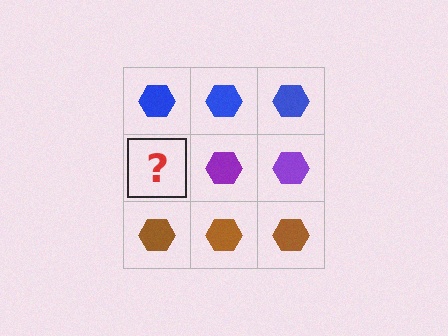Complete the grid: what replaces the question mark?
The question mark should be replaced with a purple hexagon.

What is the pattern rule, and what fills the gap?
The rule is that each row has a consistent color. The gap should be filled with a purple hexagon.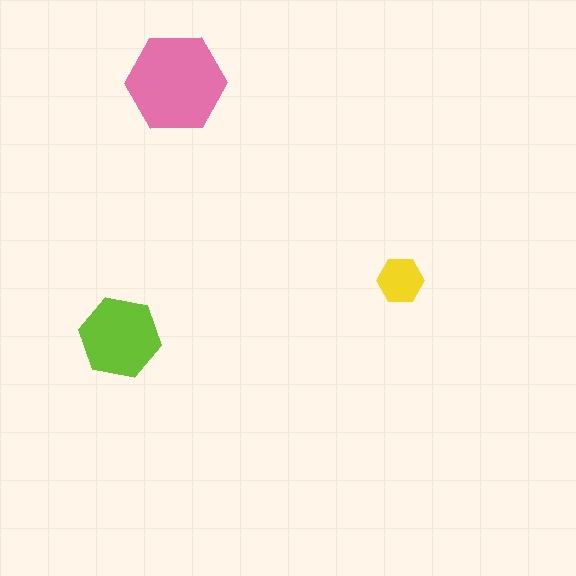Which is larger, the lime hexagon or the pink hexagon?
The pink one.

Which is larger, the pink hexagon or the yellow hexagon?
The pink one.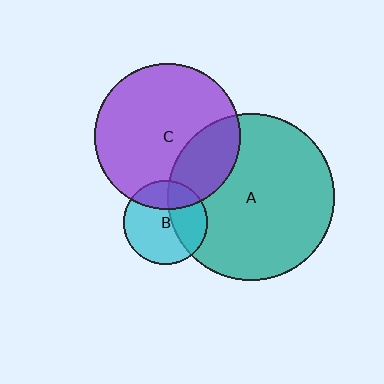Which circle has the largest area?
Circle A (teal).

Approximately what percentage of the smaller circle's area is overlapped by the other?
Approximately 35%.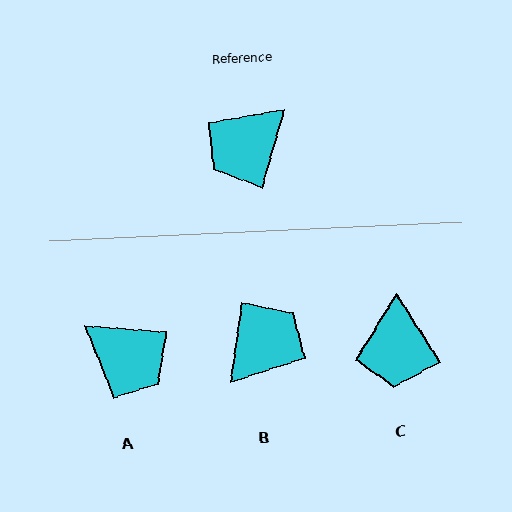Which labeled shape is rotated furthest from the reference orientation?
B, about 172 degrees away.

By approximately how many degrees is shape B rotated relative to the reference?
Approximately 172 degrees clockwise.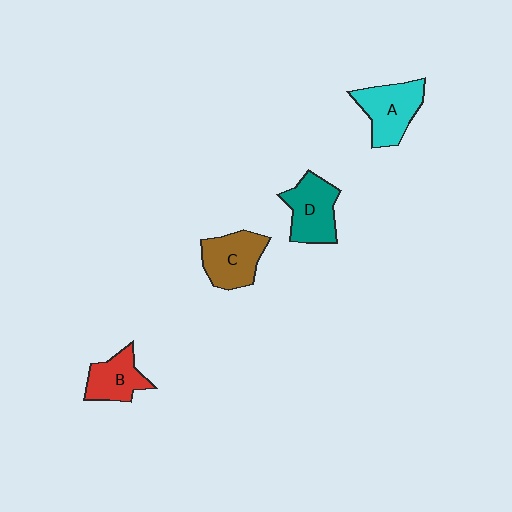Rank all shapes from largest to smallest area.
From largest to smallest: A (cyan), D (teal), C (brown), B (red).